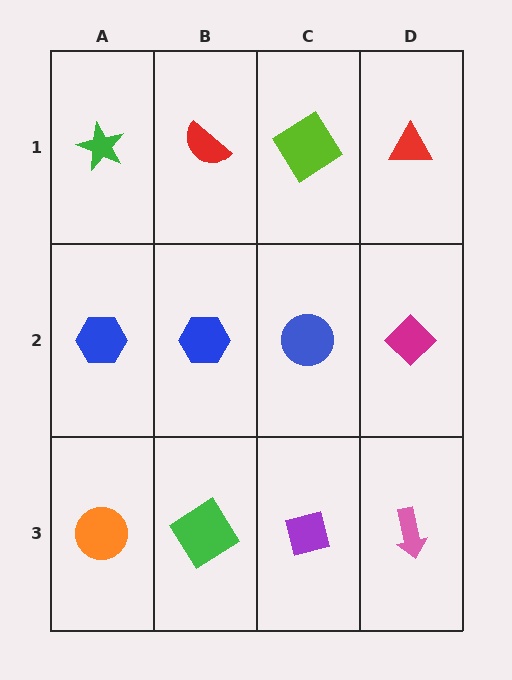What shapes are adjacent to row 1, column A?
A blue hexagon (row 2, column A), a red semicircle (row 1, column B).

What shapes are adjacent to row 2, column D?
A red triangle (row 1, column D), a pink arrow (row 3, column D), a blue circle (row 2, column C).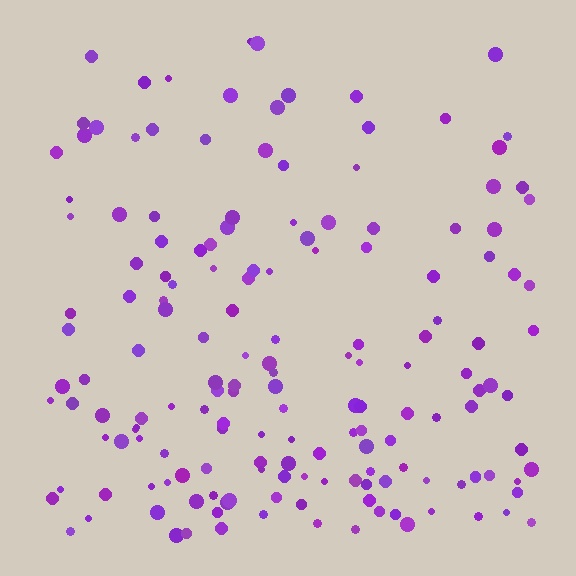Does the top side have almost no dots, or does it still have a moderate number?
Still a moderate number, just noticeably fewer than the bottom.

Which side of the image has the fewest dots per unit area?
The top.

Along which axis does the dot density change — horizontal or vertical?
Vertical.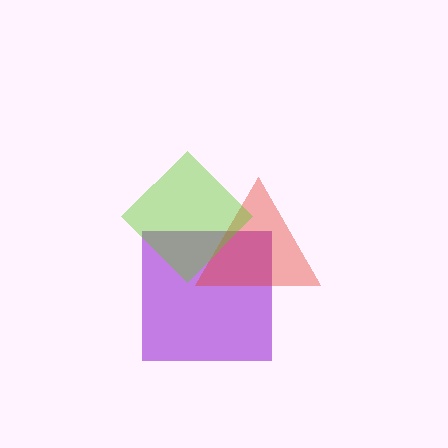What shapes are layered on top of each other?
The layered shapes are: a purple square, a red triangle, a lime diamond.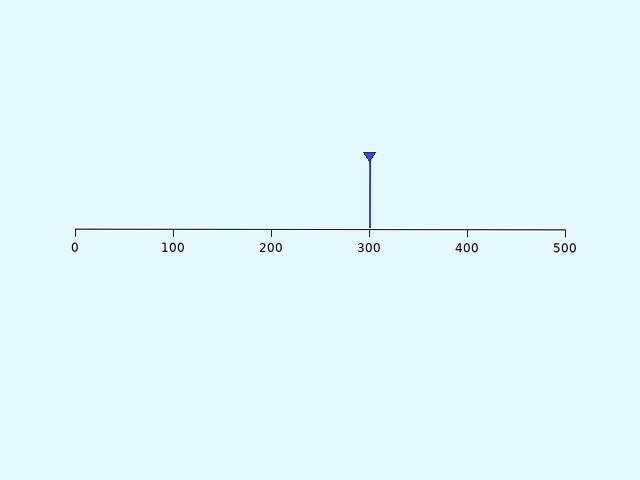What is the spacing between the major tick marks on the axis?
The major ticks are spaced 100 apart.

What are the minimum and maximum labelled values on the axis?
The axis runs from 0 to 500.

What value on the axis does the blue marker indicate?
The marker indicates approximately 300.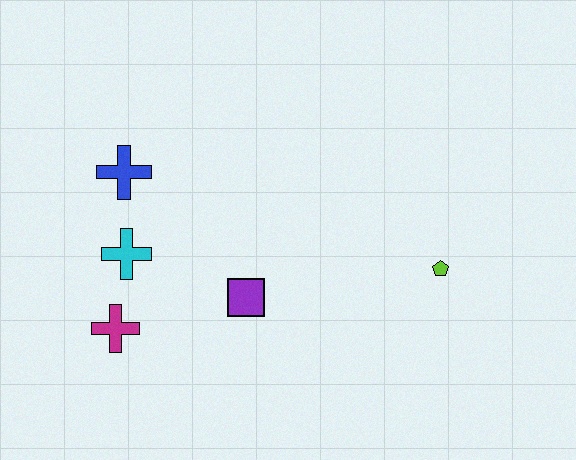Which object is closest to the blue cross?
The cyan cross is closest to the blue cross.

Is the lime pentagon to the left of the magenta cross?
No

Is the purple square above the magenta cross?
Yes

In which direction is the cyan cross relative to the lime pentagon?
The cyan cross is to the left of the lime pentagon.